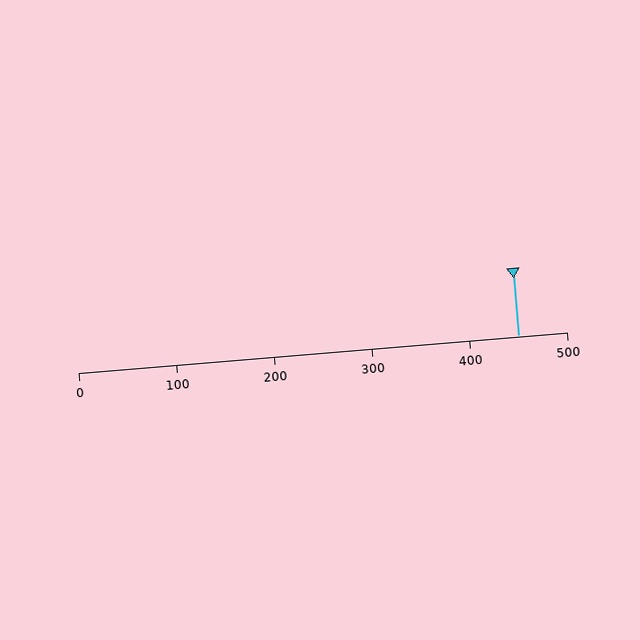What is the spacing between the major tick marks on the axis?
The major ticks are spaced 100 apart.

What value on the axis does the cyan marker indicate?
The marker indicates approximately 450.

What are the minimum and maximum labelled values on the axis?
The axis runs from 0 to 500.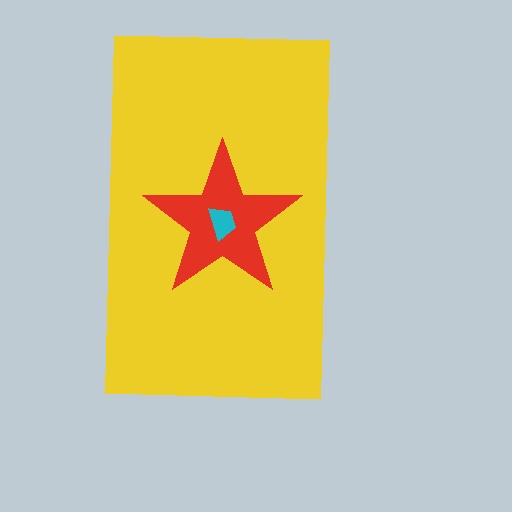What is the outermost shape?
The yellow rectangle.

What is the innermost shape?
The cyan trapezoid.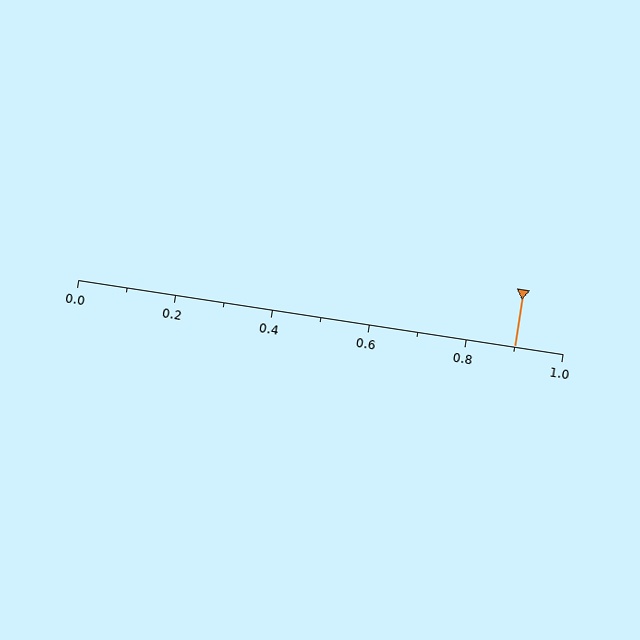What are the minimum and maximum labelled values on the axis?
The axis runs from 0.0 to 1.0.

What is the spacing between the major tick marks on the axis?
The major ticks are spaced 0.2 apart.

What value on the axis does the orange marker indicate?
The marker indicates approximately 0.9.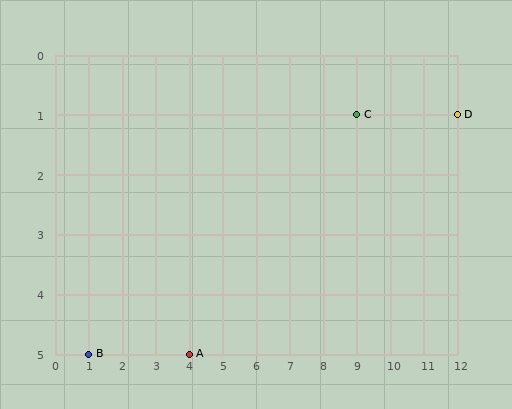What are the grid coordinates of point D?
Point D is at grid coordinates (12, 1).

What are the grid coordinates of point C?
Point C is at grid coordinates (9, 1).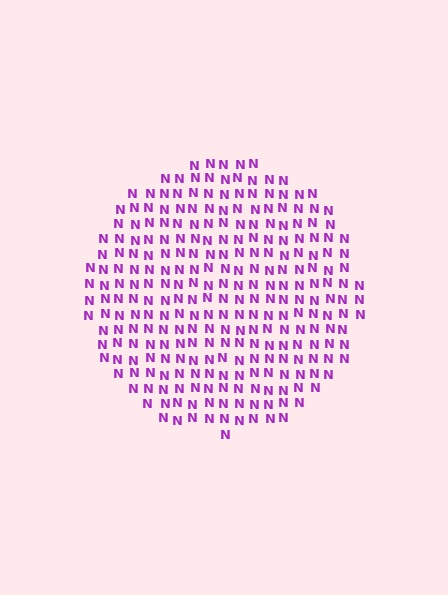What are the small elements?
The small elements are letter N's.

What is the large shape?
The large shape is a circle.